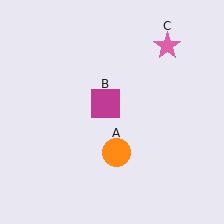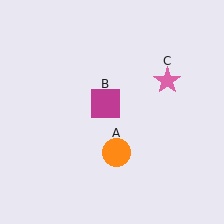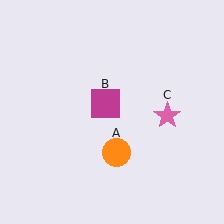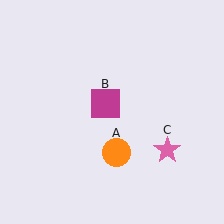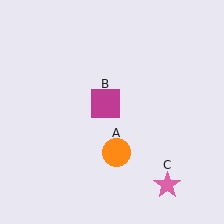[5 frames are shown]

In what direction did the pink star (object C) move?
The pink star (object C) moved down.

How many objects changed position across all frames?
1 object changed position: pink star (object C).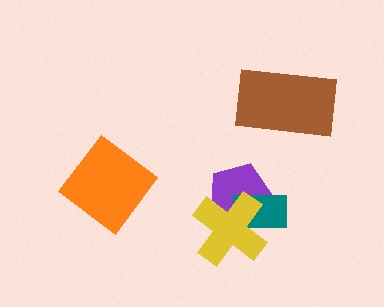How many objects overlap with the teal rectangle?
2 objects overlap with the teal rectangle.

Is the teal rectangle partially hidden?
Yes, it is partially covered by another shape.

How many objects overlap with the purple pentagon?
2 objects overlap with the purple pentagon.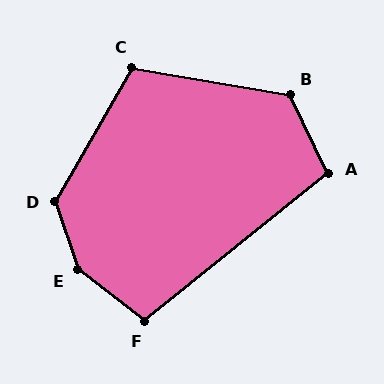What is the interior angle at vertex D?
Approximately 131 degrees (obtuse).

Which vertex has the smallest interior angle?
A, at approximately 103 degrees.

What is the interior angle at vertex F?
Approximately 103 degrees (obtuse).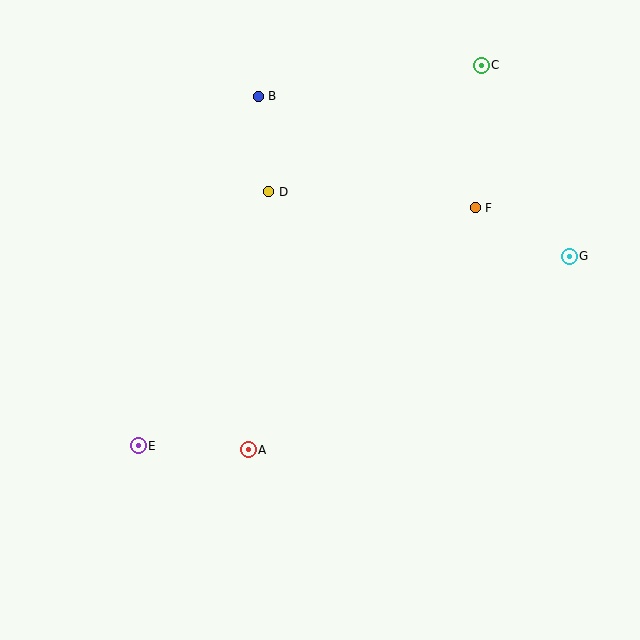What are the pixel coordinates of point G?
Point G is at (569, 256).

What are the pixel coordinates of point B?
Point B is at (258, 96).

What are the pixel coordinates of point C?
Point C is at (481, 65).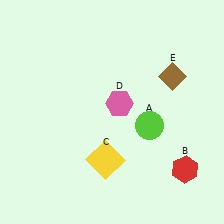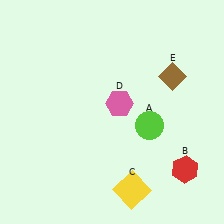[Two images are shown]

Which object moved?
The yellow square (C) moved down.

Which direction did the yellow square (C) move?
The yellow square (C) moved down.